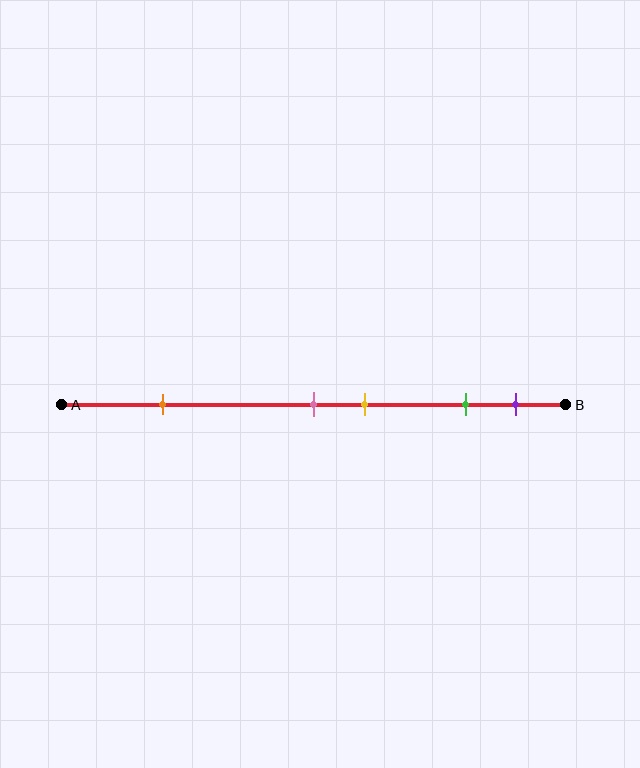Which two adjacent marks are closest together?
The pink and yellow marks are the closest adjacent pair.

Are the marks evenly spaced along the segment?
No, the marks are not evenly spaced.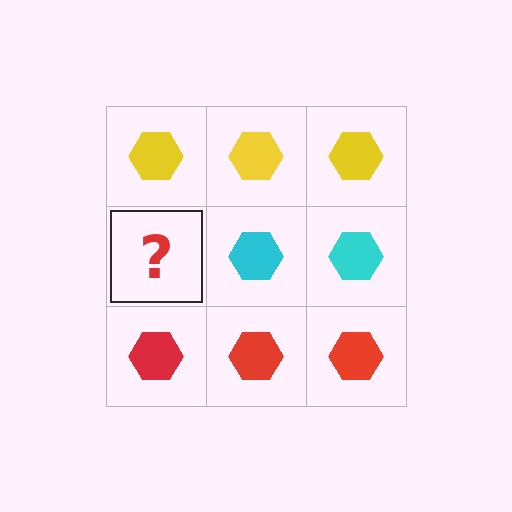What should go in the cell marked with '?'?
The missing cell should contain a cyan hexagon.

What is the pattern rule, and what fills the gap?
The rule is that each row has a consistent color. The gap should be filled with a cyan hexagon.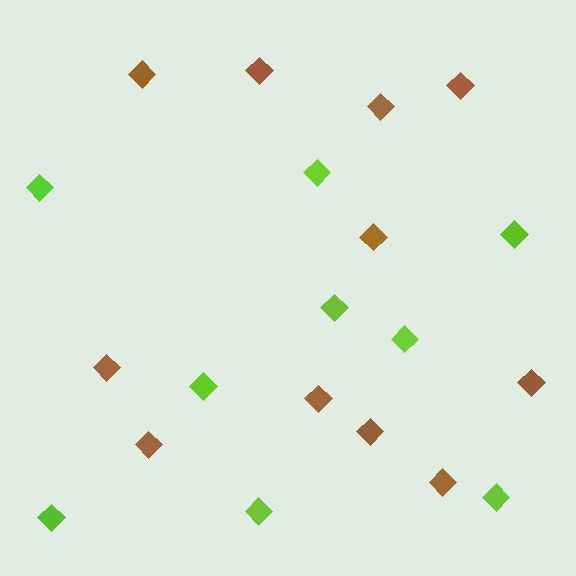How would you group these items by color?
There are 2 groups: one group of brown diamonds (11) and one group of lime diamonds (9).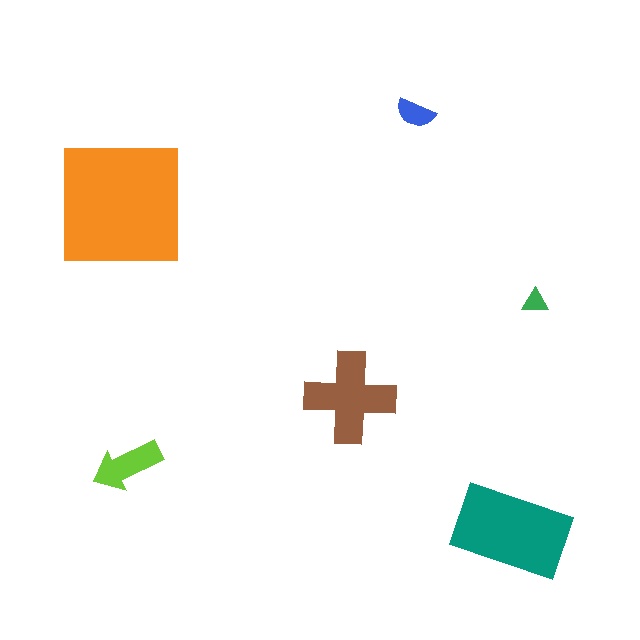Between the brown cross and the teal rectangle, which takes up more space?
The teal rectangle.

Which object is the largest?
The orange square.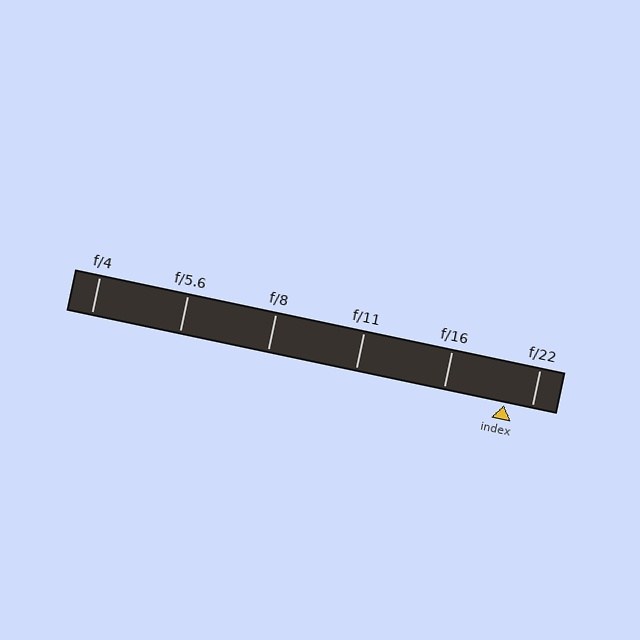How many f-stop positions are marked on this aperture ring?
There are 6 f-stop positions marked.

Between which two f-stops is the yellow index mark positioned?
The index mark is between f/16 and f/22.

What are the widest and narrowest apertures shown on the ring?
The widest aperture shown is f/4 and the narrowest is f/22.